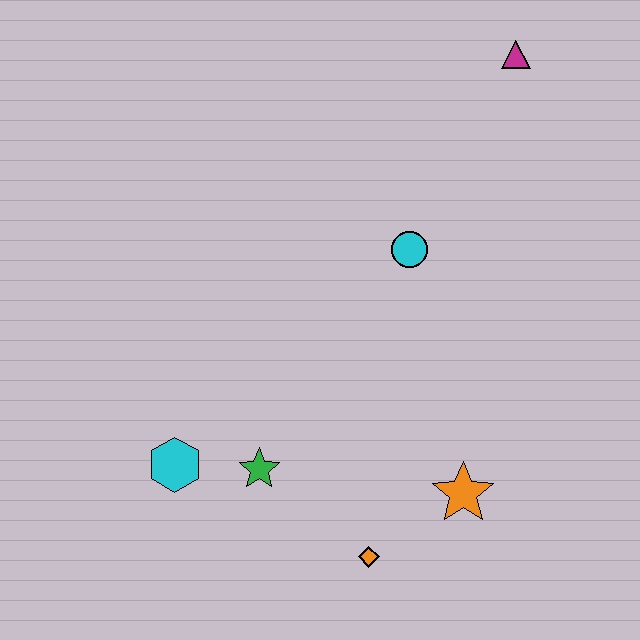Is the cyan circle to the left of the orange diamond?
No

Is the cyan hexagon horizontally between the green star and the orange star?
No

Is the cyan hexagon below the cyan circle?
Yes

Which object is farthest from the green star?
The magenta triangle is farthest from the green star.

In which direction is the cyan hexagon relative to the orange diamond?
The cyan hexagon is to the left of the orange diamond.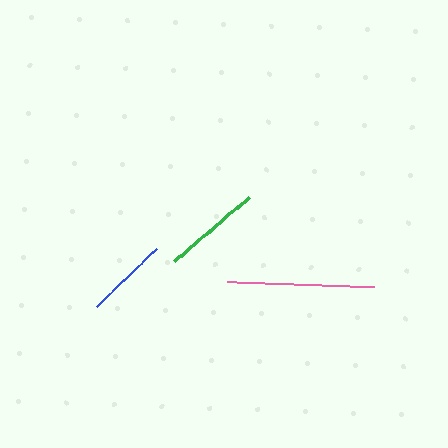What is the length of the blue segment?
The blue segment is approximately 84 pixels long.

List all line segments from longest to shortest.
From longest to shortest: pink, green, blue.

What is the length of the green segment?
The green segment is approximately 100 pixels long.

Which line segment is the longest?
The pink line is the longest at approximately 147 pixels.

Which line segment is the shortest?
The blue line is the shortest at approximately 84 pixels.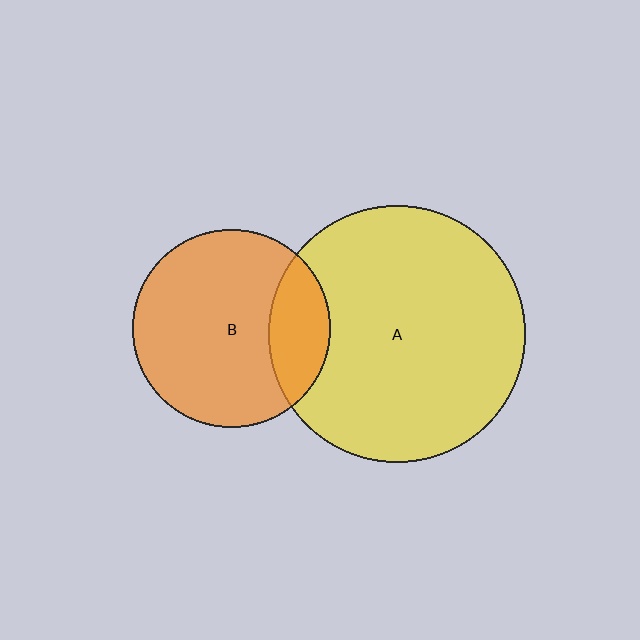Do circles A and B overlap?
Yes.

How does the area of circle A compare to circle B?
Approximately 1.7 times.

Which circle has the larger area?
Circle A (yellow).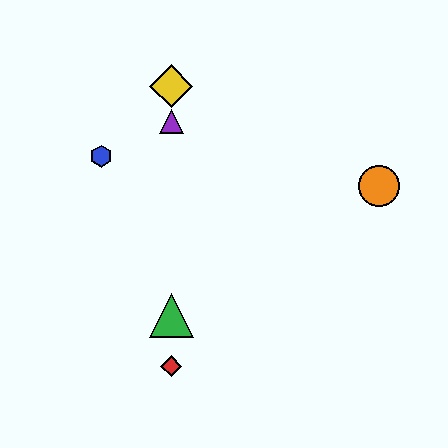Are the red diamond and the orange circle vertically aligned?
No, the red diamond is at x≈171 and the orange circle is at x≈379.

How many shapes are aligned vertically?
4 shapes (the red diamond, the green triangle, the yellow diamond, the purple triangle) are aligned vertically.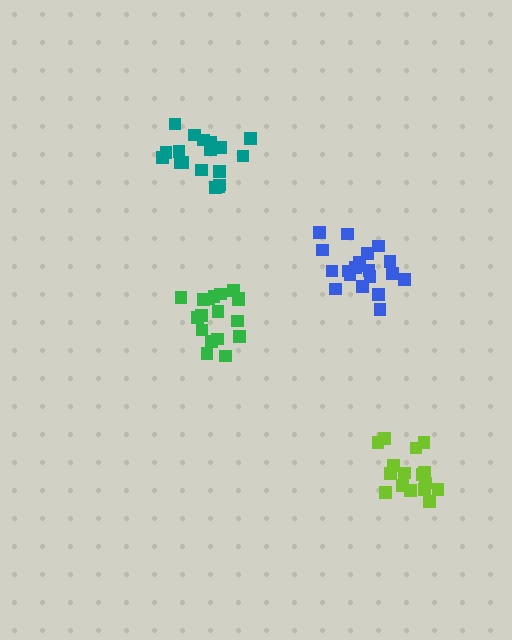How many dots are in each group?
Group 1: 16 dots, Group 2: 20 dots, Group 3: 19 dots, Group 4: 18 dots (73 total).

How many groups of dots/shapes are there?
There are 4 groups.